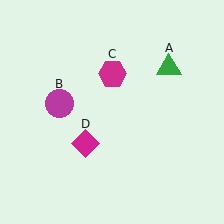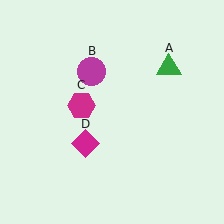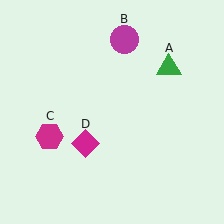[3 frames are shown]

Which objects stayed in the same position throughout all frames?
Green triangle (object A) and magenta diamond (object D) remained stationary.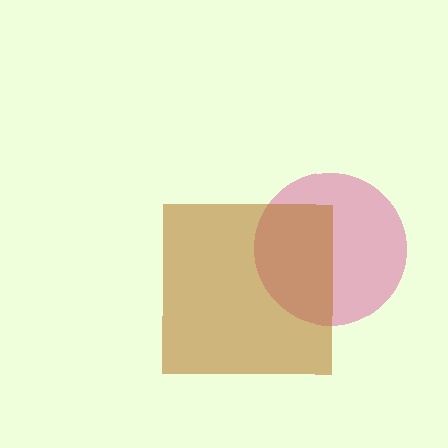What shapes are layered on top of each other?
The layered shapes are: a magenta circle, a brown square.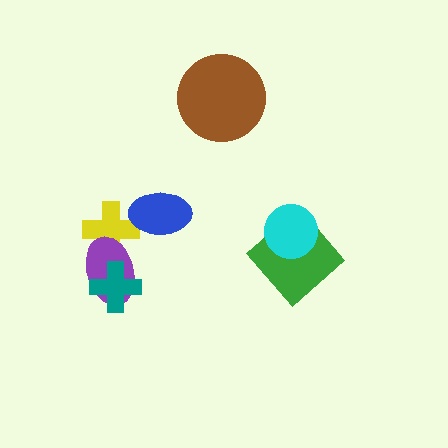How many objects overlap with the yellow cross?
2 objects overlap with the yellow cross.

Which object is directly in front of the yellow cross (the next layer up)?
The purple ellipse is directly in front of the yellow cross.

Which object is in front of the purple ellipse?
The teal cross is in front of the purple ellipse.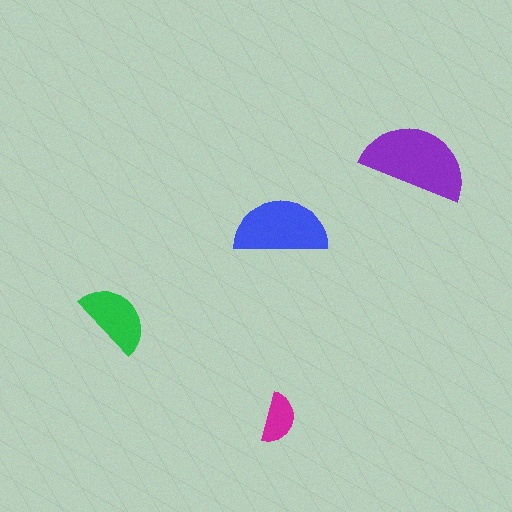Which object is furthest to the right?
The purple semicircle is rightmost.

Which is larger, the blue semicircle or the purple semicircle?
The purple one.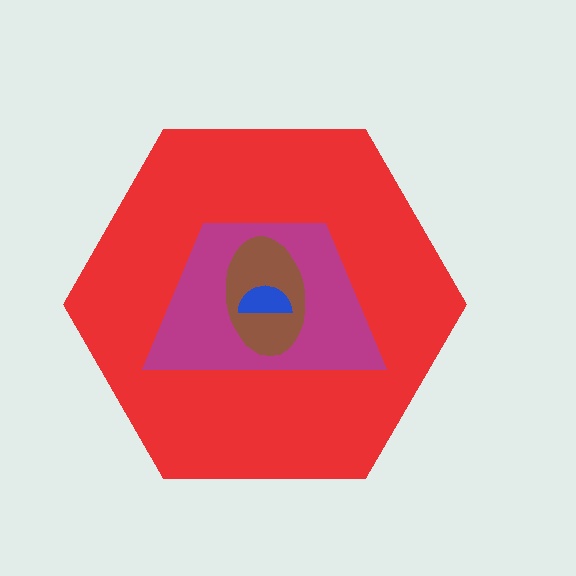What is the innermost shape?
The blue semicircle.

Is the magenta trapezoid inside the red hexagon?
Yes.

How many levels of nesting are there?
4.